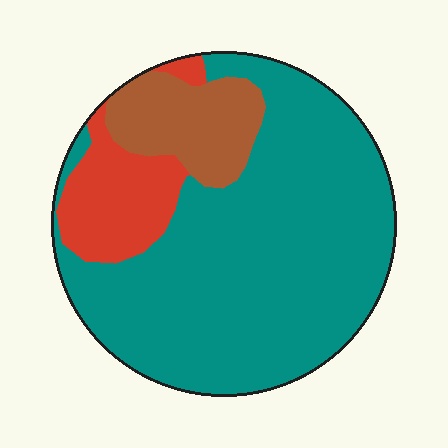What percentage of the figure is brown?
Brown takes up about one eighth (1/8) of the figure.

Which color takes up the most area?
Teal, at roughly 70%.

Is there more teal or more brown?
Teal.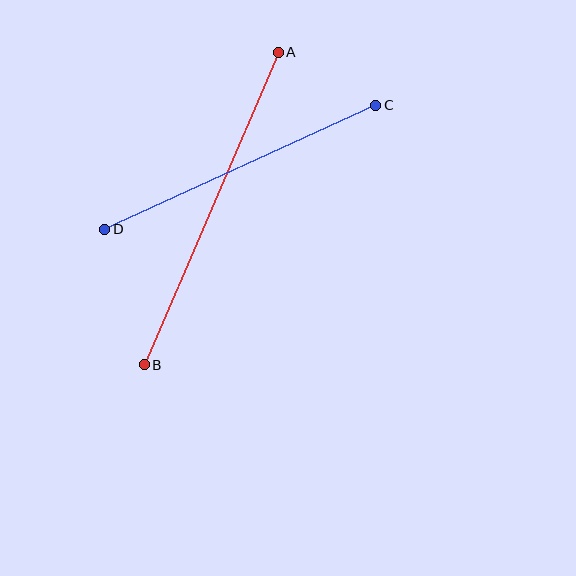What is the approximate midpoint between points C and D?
The midpoint is at approximately (240, 167) pixels.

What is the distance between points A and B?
The distance is approximately 340 pixels.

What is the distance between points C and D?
The distance is approximately 298 pixels.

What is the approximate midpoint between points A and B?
The midpoint is at approximately (211, 209) pixels.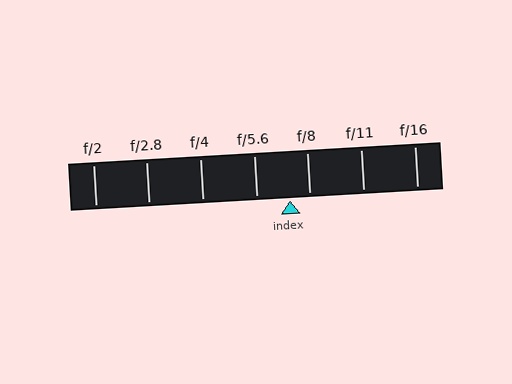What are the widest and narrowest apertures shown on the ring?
The widest aperture shown is f/2 and the narrowest is f/16.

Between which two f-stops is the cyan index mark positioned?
The index mark is between f/5.6 and f/8.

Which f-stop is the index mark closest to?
The index mark is closest to f/8.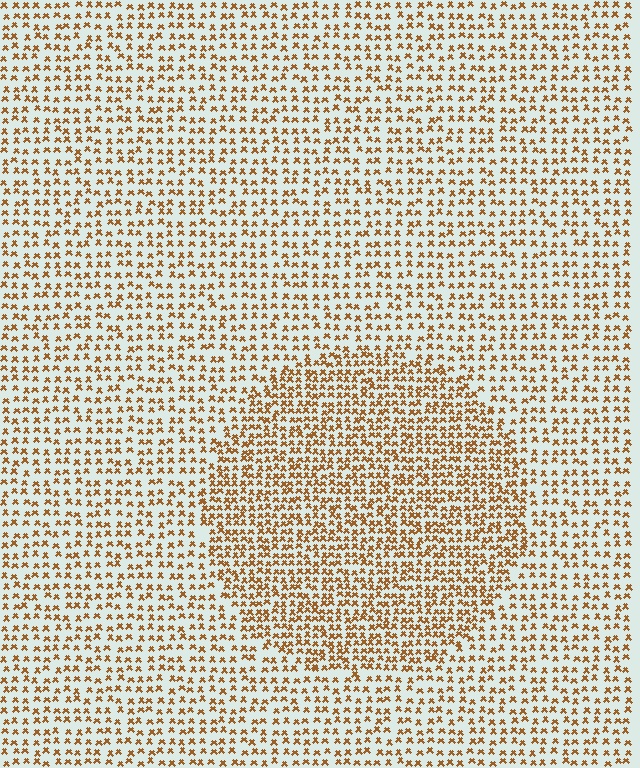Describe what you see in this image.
The image contains small brown elements arranged at two different densities. A circle-shaped region is visible where the elements are more densely packed than the surrounding area.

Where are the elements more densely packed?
The elements are more densely packed inside the circle boundary.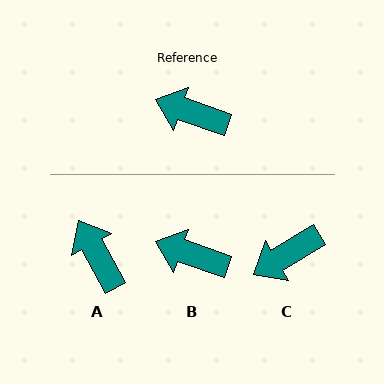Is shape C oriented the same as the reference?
No, it is off by about 50 degrees.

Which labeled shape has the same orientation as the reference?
B.